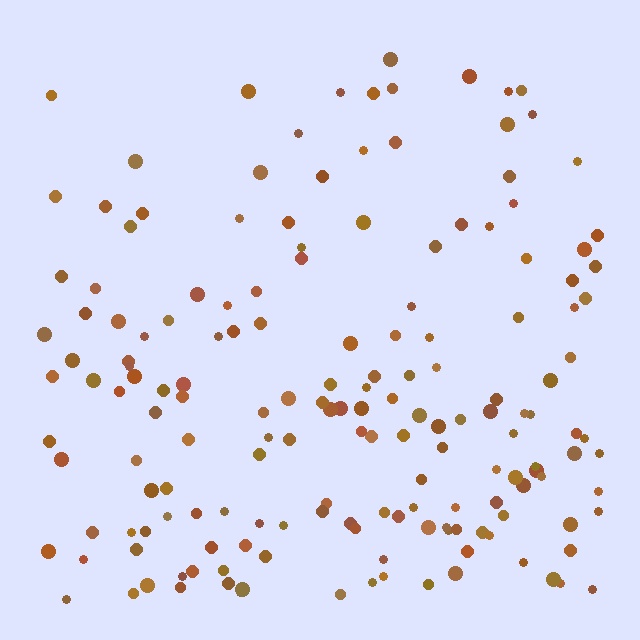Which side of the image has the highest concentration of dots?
The bottom.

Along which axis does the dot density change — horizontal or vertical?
Vertical.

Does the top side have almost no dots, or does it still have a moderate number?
Still a moderate number, just noticeably fewer than the bottom.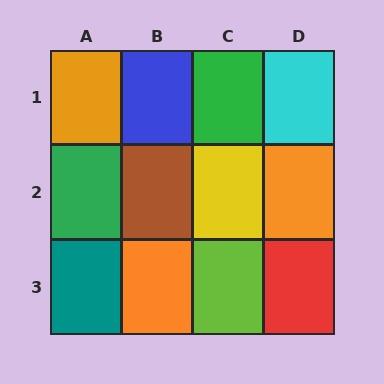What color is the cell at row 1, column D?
Cyan.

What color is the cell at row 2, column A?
Green.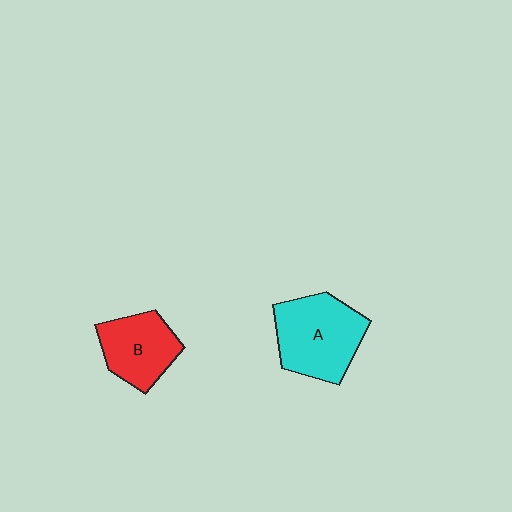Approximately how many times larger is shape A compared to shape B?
Approximately 1.4 times.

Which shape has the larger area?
Shape A (cyan).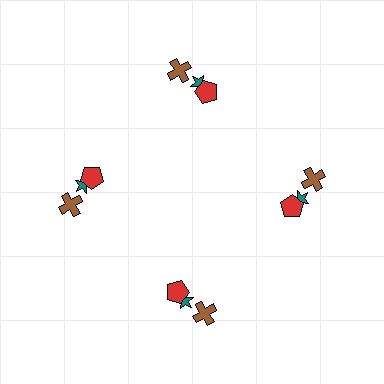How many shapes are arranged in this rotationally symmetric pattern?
There are 12 shapes, arranged in 4 groups of 3.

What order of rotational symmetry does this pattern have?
This pattern has 4-fold rotational symmetry.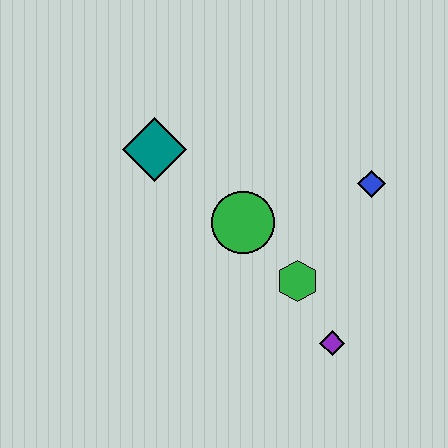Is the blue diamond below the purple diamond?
No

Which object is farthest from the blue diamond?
The teal diamond is farthest from the blue diamond.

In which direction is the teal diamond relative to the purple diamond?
The teal diamond is above the purple diamond.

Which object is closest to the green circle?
The green hexagon is closest to the green circle.